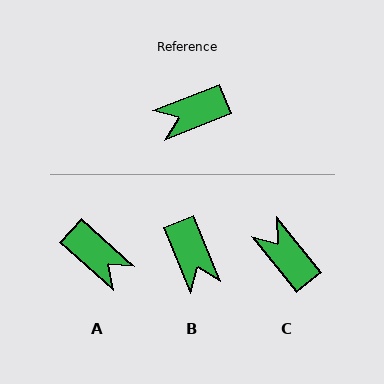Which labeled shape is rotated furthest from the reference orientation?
A, about 116 degrees away.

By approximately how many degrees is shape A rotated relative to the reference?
Approximately 116 degrees counter-clockwise.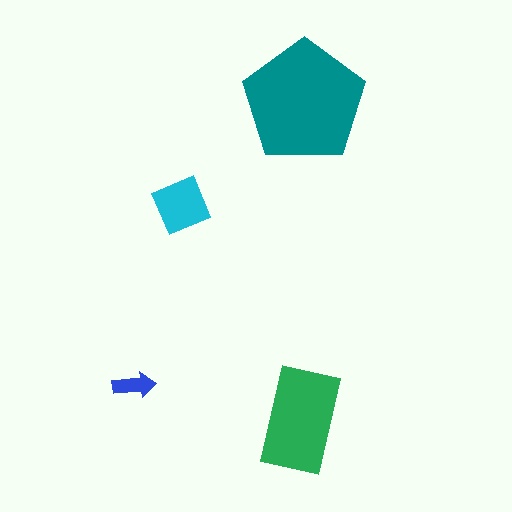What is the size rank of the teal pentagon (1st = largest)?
1st.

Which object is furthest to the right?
The teal pentagon is rightmost.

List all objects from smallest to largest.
The blue arrow, the cyan diamond, the green rectangle, the teal pentagon.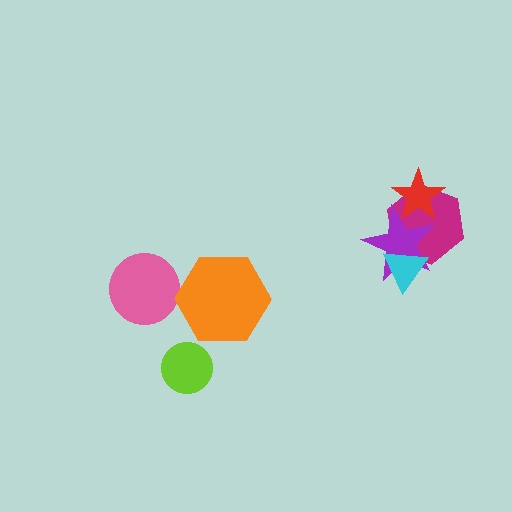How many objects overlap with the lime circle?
0 objects overlap with the lime circle.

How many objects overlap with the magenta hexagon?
3 objects overlap with the magenta hexagon.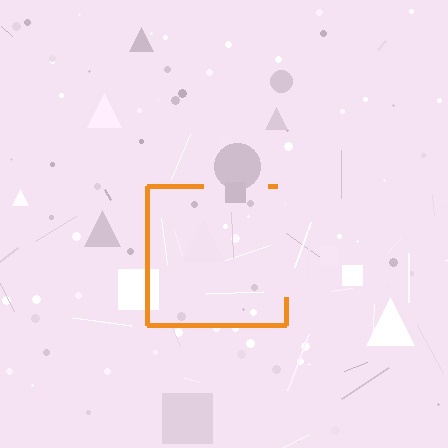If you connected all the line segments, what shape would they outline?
They would outline a square.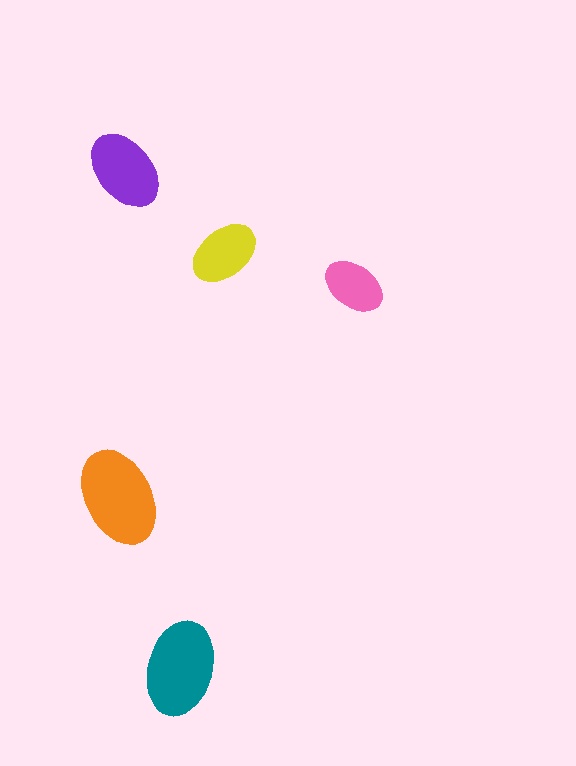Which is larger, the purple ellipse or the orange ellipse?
The orange one.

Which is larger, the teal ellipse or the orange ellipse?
The orange one.